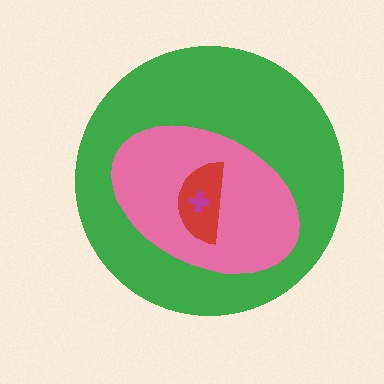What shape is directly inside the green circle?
The pink ellipse.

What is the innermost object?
The magenta cross.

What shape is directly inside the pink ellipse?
The red semicircle.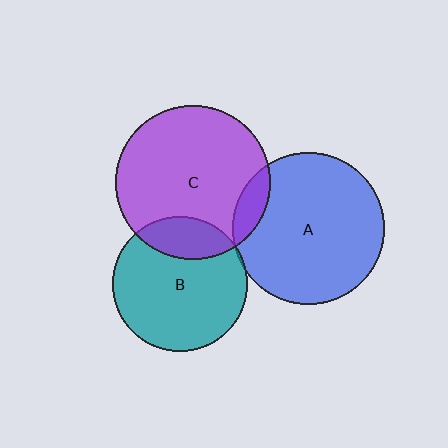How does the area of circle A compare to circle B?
Approximately 1.3 times.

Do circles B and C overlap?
Yes.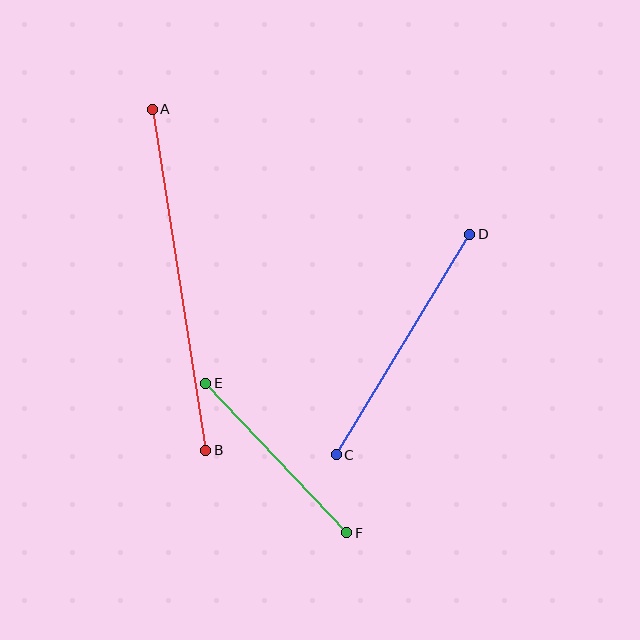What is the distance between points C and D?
The distance is approximately 258 pixels.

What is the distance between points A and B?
The distance is approximately 345 pixels.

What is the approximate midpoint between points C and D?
The midpoint is at approximately (403, 345) pixels.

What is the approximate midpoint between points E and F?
The midpoint is at approximately (276, 458) pixels.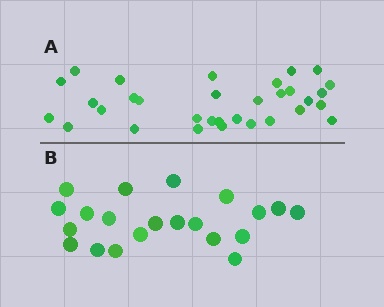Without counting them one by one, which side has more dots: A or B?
Region A (the top region) has more dots.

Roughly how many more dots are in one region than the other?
Region A has roughly 12 or so more dots than region B.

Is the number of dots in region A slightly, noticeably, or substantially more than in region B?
Region A has substantially more. The ratio is roughly 1.5 to 1.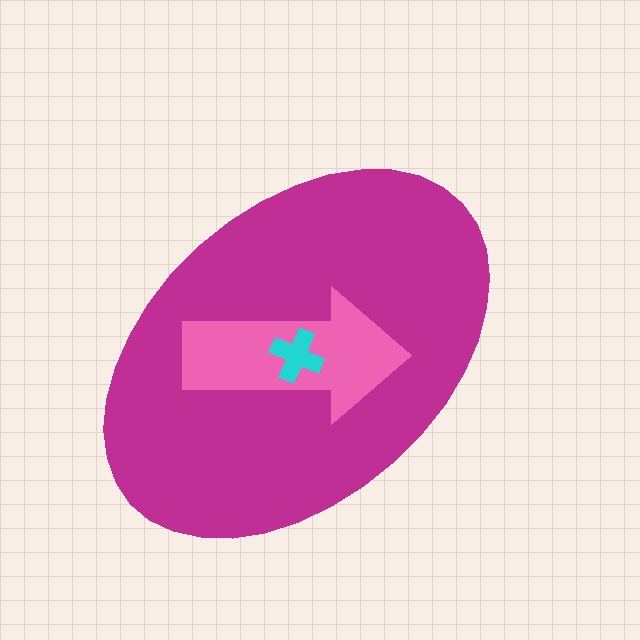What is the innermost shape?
The cyan cross.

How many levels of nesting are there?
3.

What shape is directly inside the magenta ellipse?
The pink arrow.